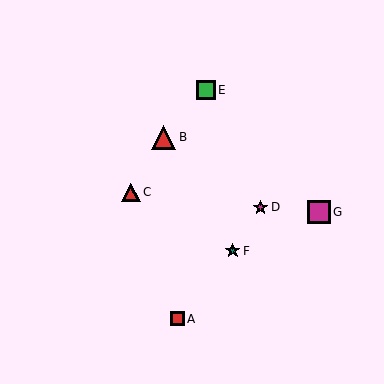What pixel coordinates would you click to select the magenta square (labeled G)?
Click at (319, 212) to select the magenta square G.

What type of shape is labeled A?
Shape A is a red square.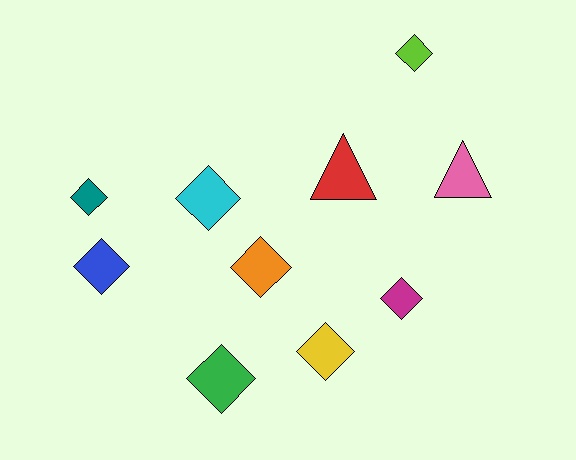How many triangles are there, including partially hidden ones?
There are 2 triangles.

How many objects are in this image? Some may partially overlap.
There are 10 objects.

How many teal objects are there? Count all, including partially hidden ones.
There is 1 teal object.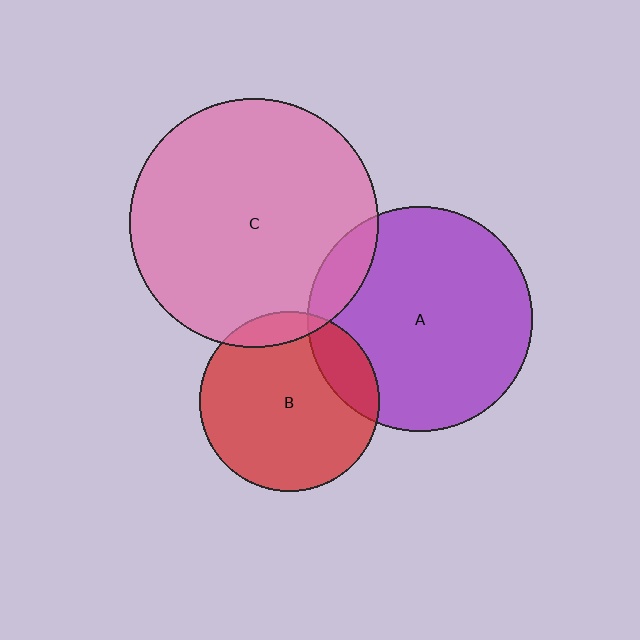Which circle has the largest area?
Circle C (pink).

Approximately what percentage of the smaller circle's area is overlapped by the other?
Approximately 15%.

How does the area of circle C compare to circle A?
Approximately 1.2 times.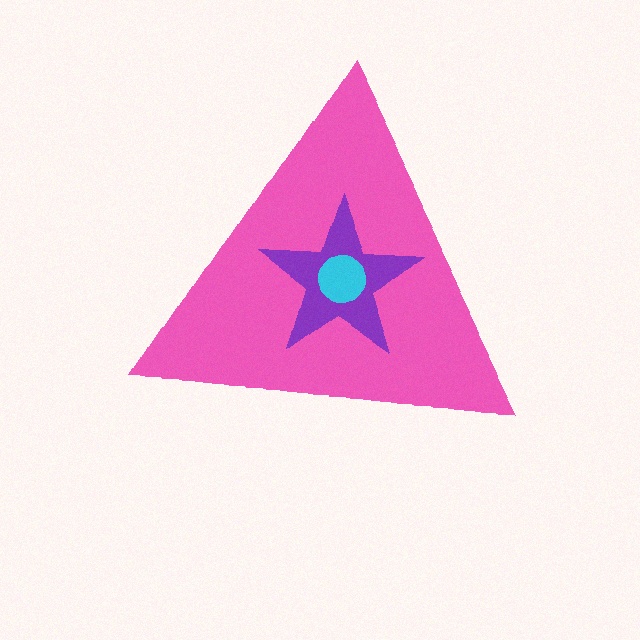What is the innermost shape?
The cyan circle.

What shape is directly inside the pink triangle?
The purple star.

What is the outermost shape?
The pink triangle.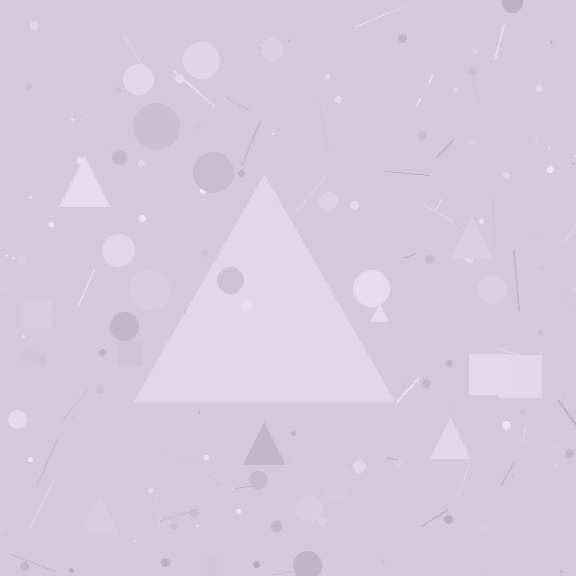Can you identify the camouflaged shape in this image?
The camouflaged shape is a triangle.